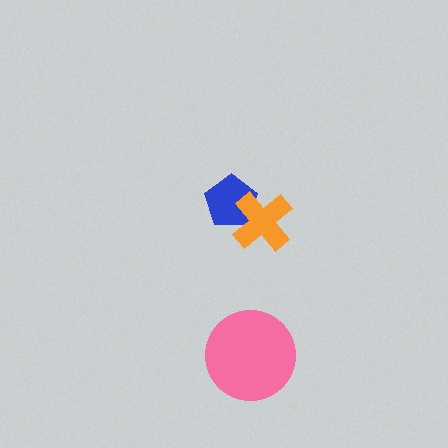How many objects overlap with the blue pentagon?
1 object overlaps with the blue pentagon.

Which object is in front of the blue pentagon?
The orange cross is in front of the blue pentagon.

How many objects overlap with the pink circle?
0 objects overlap with the pink circle.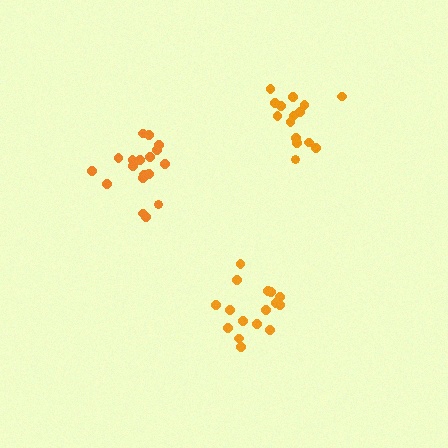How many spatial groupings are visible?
There are 3 spatial groupings.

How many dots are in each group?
Group 1: 16 dots, Group 2: 18 dots, Group 3: 15 dots (49 total).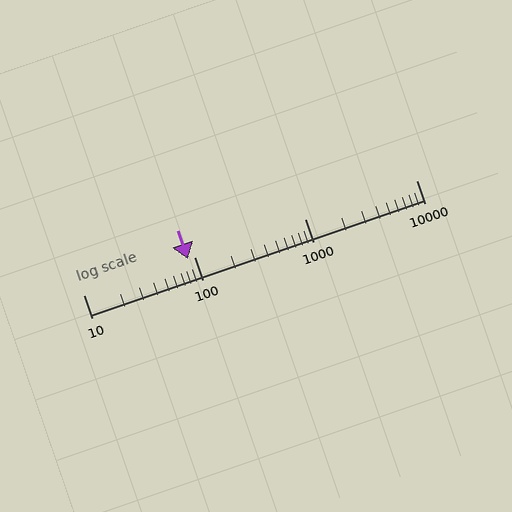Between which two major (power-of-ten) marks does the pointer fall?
The pointer is between 10 and 100.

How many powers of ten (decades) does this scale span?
The scale spans 3 decades, from 10 to 10000.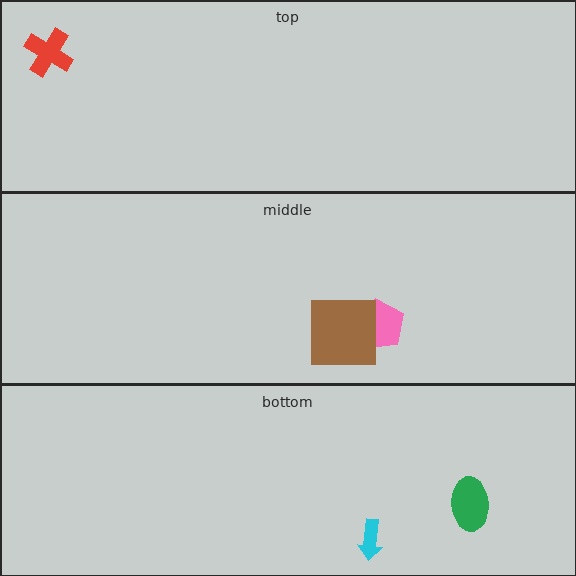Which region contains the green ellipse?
The bottom region.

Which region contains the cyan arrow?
The bottom region.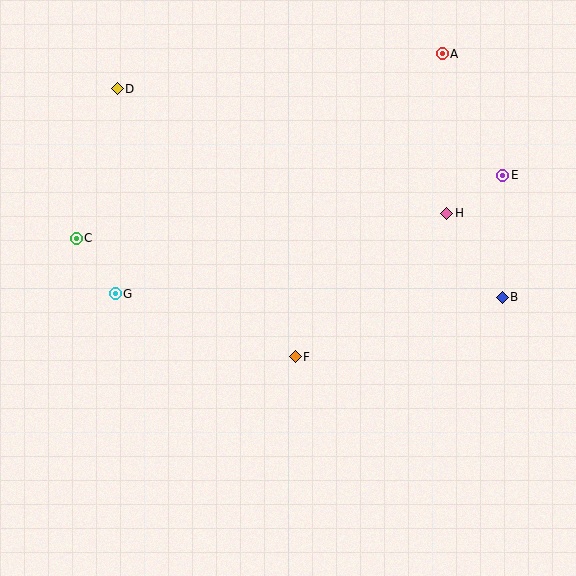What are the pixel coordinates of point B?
Point B is at (502, 297).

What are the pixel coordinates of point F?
Point F is at (295, 357).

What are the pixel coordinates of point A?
Point A is at (442, 54).